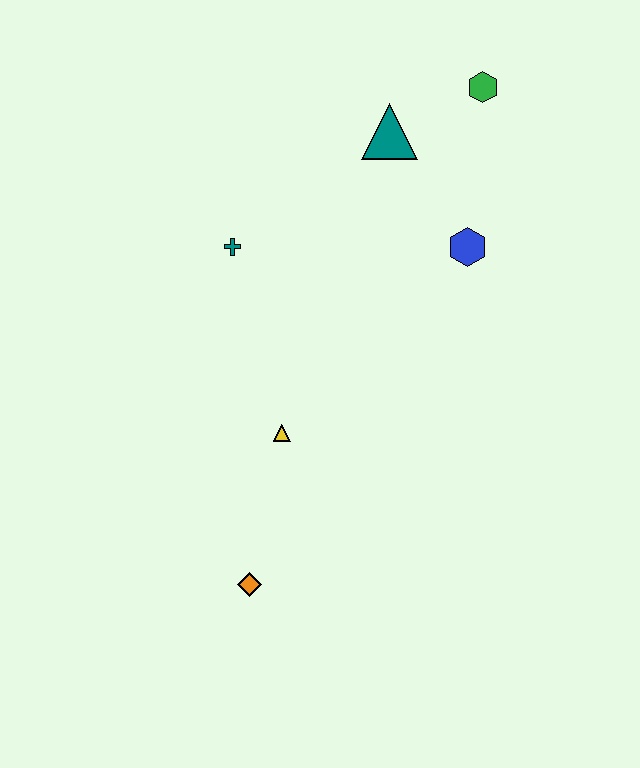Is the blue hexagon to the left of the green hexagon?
Yes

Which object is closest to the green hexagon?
The teal triangle is closest to the green hexagon.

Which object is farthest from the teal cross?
The orange diamond is farthest from the teal cross.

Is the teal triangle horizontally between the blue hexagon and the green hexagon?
No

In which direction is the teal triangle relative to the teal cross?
The teal triangle is to the right of the teal cross.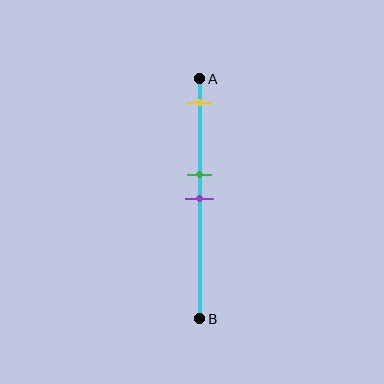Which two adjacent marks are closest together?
The green and purple marks are the closest adjacent pair.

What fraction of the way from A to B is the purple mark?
The purple mark is approximately 50% (0.5) of the way from A to B.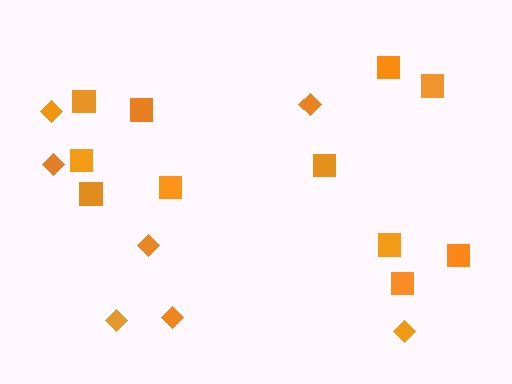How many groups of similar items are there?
There are 2 groups: one group of diamonds (7) and one group of squares (11).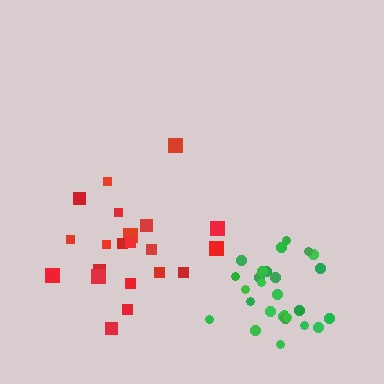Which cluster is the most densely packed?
Green.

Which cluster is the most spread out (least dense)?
Red.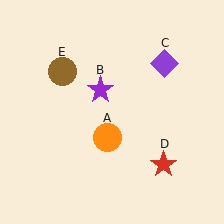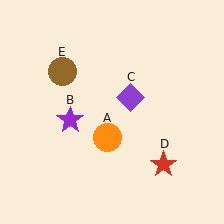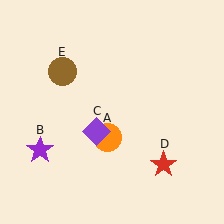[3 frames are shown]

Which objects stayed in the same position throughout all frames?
Orange circle (object A) and red star (object D) and brown circle (object E) remained stationary.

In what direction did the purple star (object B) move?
The purple star (object B) moved down and to the left.